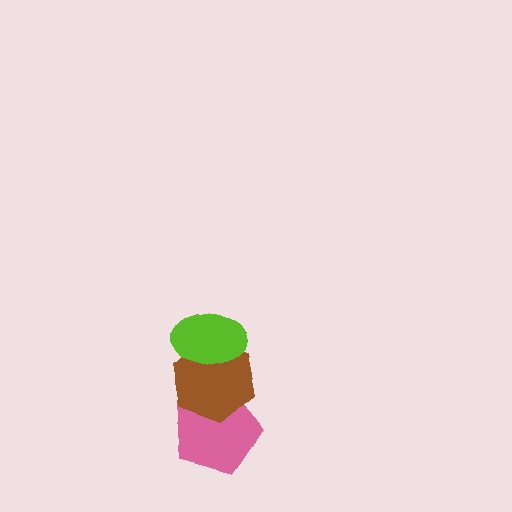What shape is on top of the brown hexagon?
The lime ellipse is on top of the brown hexagon.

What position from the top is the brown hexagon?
The brown hexagon is 2nd from the top.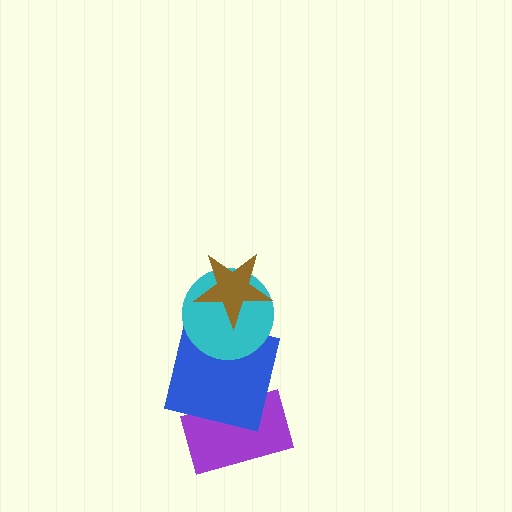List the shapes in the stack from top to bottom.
From top to bottom: the brown star, the cyan circle, the blue square, the purple rectangle.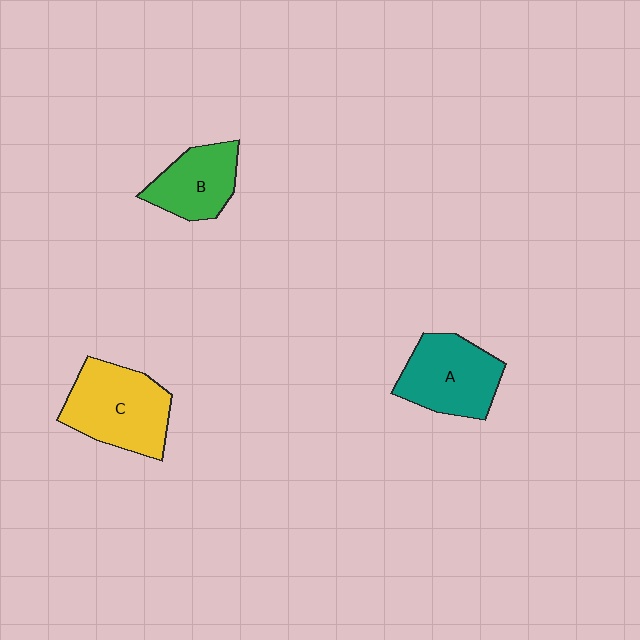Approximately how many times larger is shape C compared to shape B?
Approximately 1.5 times.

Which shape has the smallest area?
Shape B (green).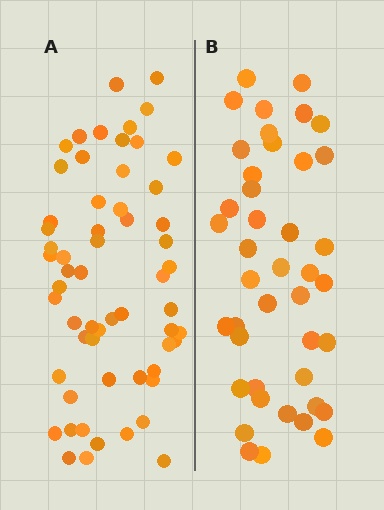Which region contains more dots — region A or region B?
Region A (the left region) has more dots.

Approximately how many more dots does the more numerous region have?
Region A has approximately 15 more dots than region B.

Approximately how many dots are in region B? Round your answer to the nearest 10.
About 40 dots. (The exact count is 42, which rounds to 40.)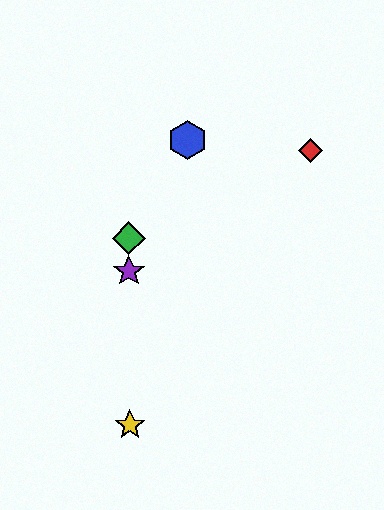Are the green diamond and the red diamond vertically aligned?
No, the green diamond is at x≈129 and the red diamond is at x≈310.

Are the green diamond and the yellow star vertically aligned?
Yes, both are at x≈129.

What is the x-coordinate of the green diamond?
The green diamond is at x≈129.